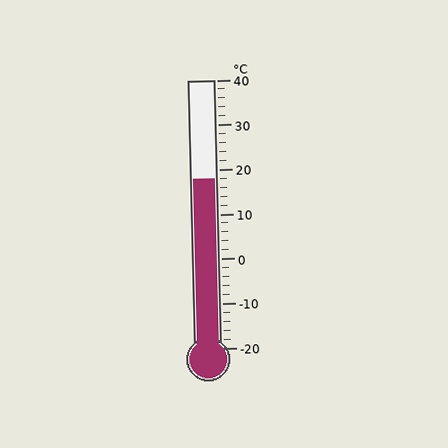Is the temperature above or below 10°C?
The temperature is above 10°C.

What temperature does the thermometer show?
The thermometer shows approximately 18°C.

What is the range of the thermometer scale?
The thermometer scale ranges from -20°C to 40°C.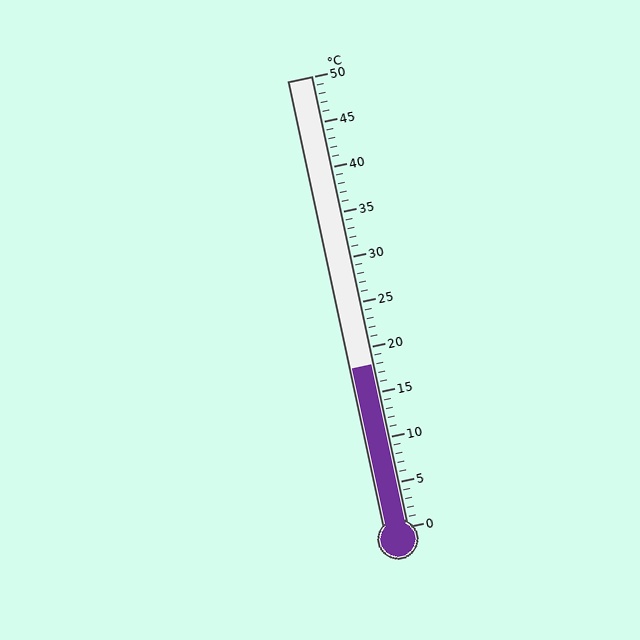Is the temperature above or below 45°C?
The temperature is below 45°C.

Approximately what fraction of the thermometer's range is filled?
The thermometer is filled to approximately 35% of its range.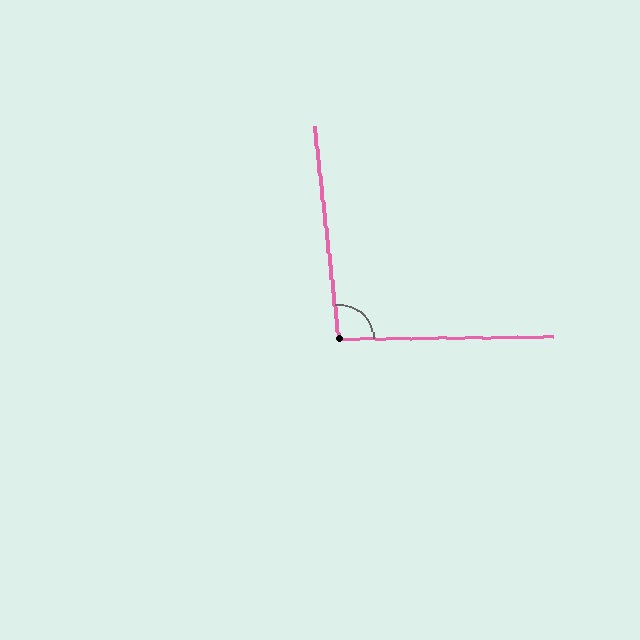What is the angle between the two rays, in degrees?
Approximately 96 degrees.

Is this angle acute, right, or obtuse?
It is obtuse.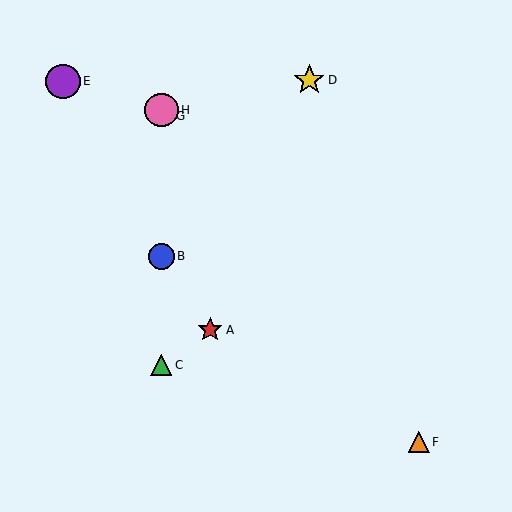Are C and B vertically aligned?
Yes, both are at x≈161.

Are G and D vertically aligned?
No, G is at x≈161 and D is at x≈309.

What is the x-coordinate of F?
Object F is at x≈419.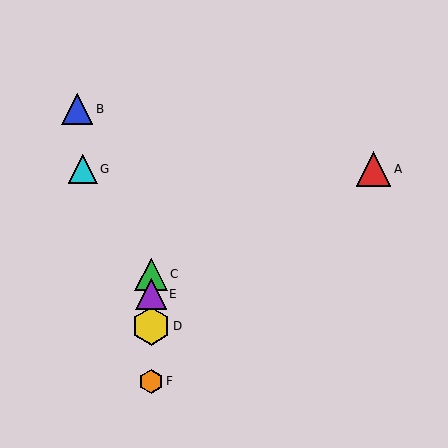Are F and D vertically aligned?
Yes, both are at x≈151.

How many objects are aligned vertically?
4 objects (C, D, E, F) are aligned vertically.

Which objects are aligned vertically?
Objects C, D, E, F are aligned vertically.